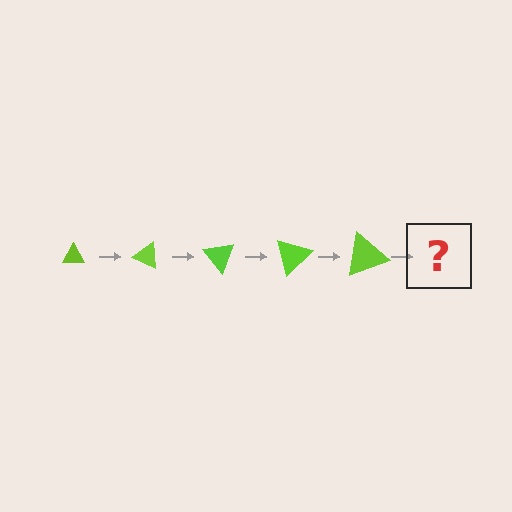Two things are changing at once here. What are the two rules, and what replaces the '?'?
The two rules are that the triangle grows larger each step and it rotates 25 degrees each step. The '?' should be a triangle, larger than the previous one and rotated 125 degrees from the start.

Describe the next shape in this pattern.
It should be a triangle, larger than the previous one and rotated 125 degrees from the start.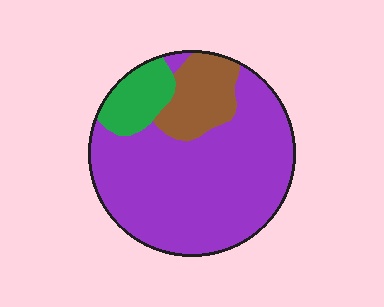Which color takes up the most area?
Purple, at roughly 75%.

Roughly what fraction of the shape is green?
Green covers 12% of the shape.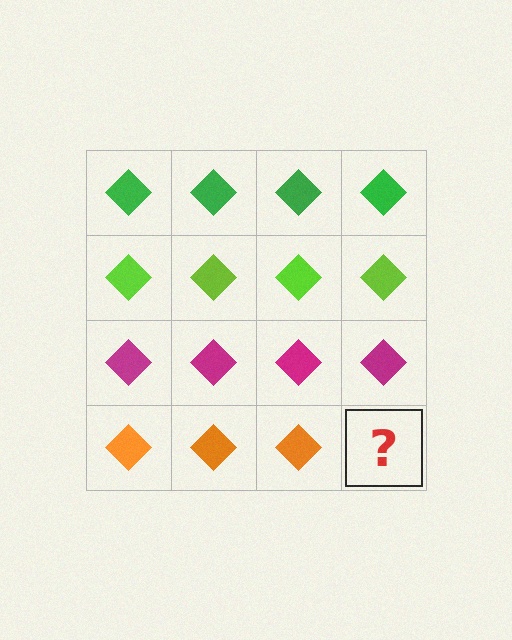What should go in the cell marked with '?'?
The missing cell should contain an orange diamond.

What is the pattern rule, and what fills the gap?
The rule is that each row has a consistent color. The gap should be filled with an orange diamond.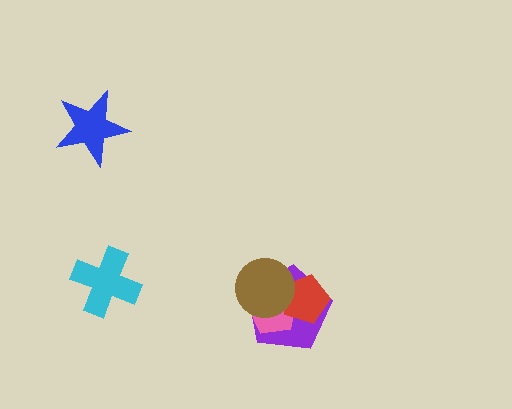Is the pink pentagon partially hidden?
Yes, it is partially covered by another shape.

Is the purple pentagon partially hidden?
Yes, it is partially covered by another shape.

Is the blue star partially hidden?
No, no other shape covers it.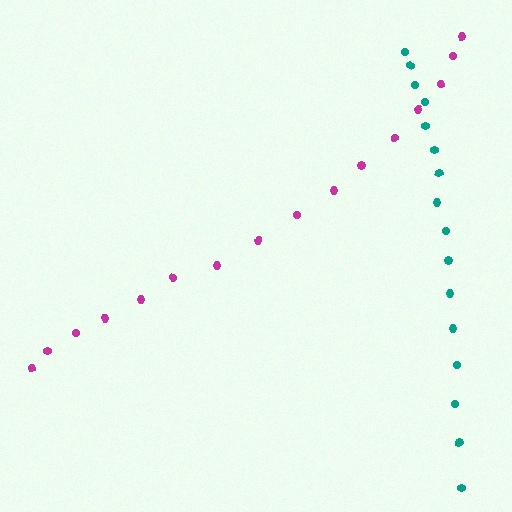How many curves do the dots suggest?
There are 2 distinct paths.